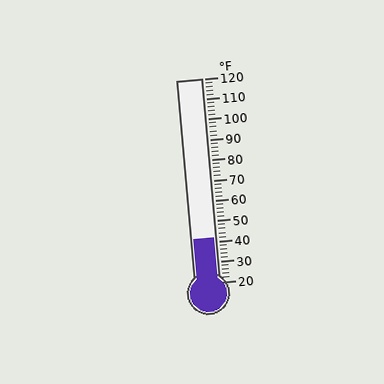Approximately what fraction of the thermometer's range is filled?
The thermometer is filled to approximately 20% of its range.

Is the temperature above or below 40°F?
The temperature is above 40°F.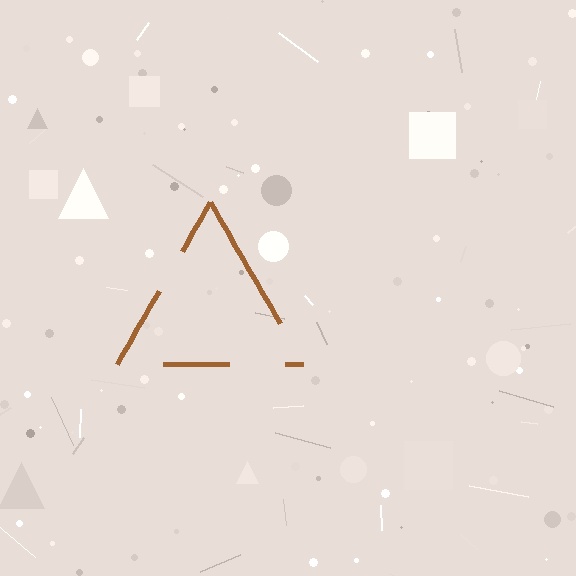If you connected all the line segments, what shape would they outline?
They would outline a triangle.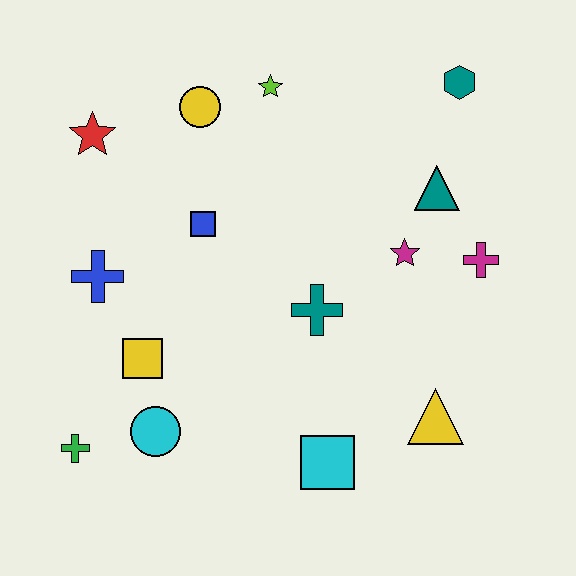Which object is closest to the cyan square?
The yellow triangle is closest to the cyan square.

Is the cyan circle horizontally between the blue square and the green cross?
Yes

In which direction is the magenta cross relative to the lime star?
The magenta cross is to the right of the lime star.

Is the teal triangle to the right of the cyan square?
Yes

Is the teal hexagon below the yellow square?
No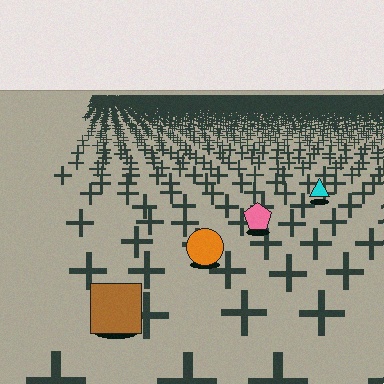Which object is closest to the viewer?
The brown square is closest. The texture marks near it are larger and more spread out.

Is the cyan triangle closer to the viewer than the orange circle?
No. The orange circle is closer — you can tell from the texture gradient: the ground texture is coarser near it.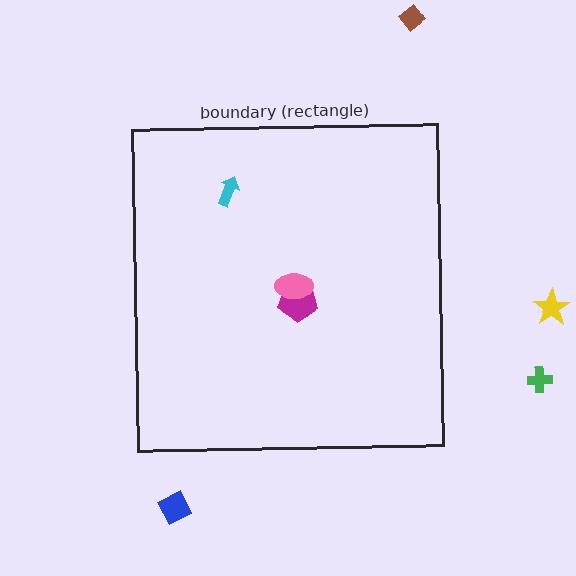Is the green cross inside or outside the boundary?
Outside.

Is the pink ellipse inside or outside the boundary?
Inside.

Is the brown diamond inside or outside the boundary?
Outside.